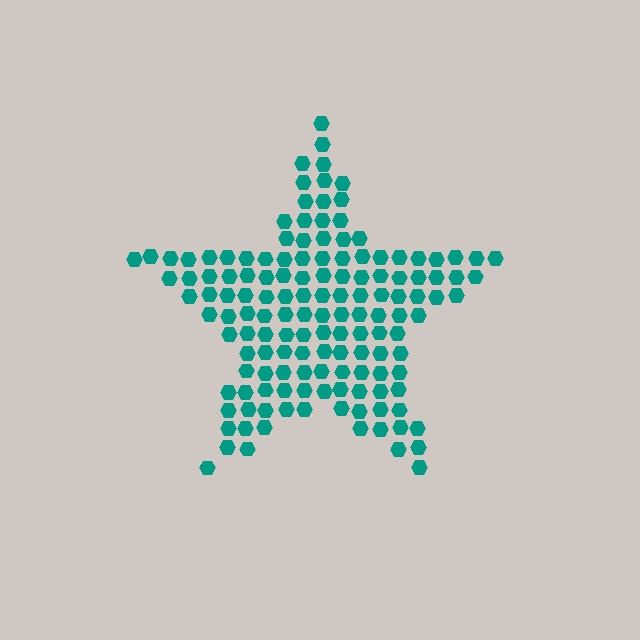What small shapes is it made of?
It is made of small hexagons.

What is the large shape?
The large shape is a star.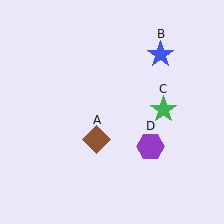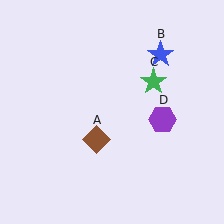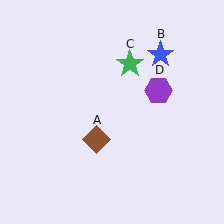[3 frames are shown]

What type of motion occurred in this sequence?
The green star (object C), purple hexagon (object D) rotated counterclockwise around the center of the scene.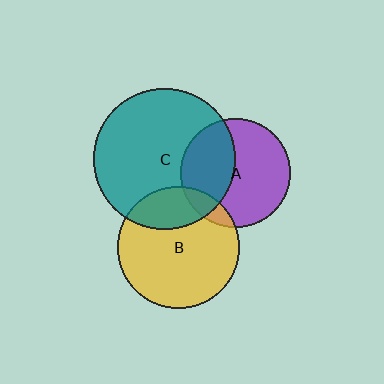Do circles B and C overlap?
Yes.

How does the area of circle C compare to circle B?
Approximately 1.4 times.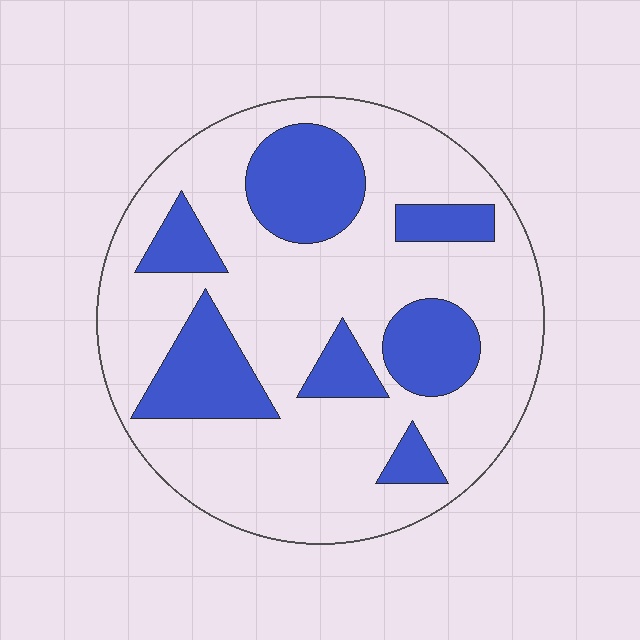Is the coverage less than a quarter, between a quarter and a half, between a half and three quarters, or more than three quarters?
Between a quarter and a half.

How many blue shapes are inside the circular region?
7.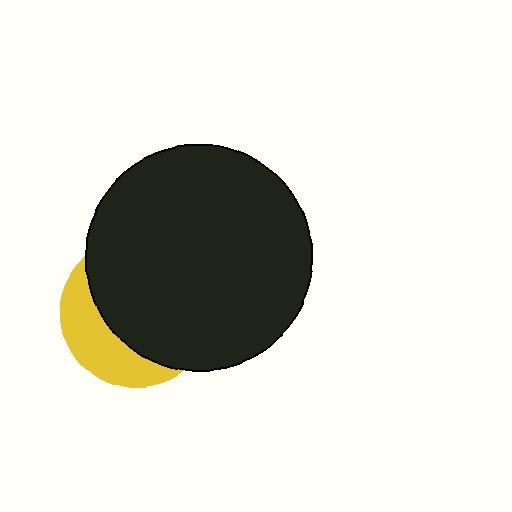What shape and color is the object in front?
The object in front is a black circle.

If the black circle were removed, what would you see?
You would see the complete yellow circle.